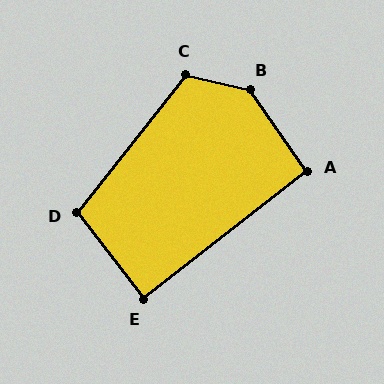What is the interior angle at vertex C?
Approximately 115 degrees (obtuse).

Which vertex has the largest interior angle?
B, at approximately 138 degrees.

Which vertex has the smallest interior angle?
E, at approximately 90 degrees.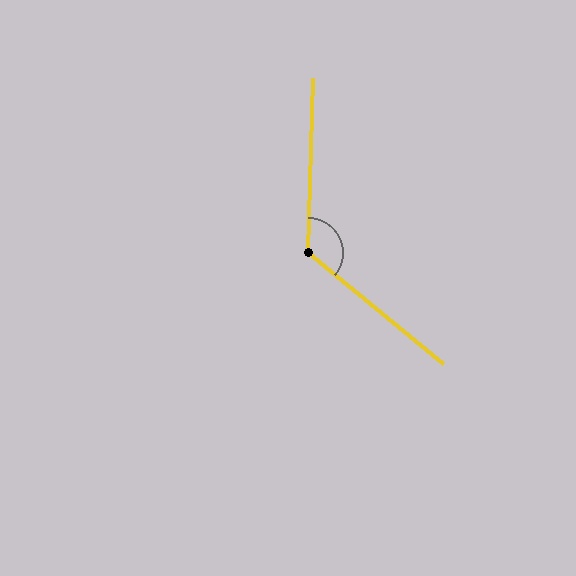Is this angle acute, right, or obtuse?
It is obtuse.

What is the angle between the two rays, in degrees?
Approximately 128 degrees.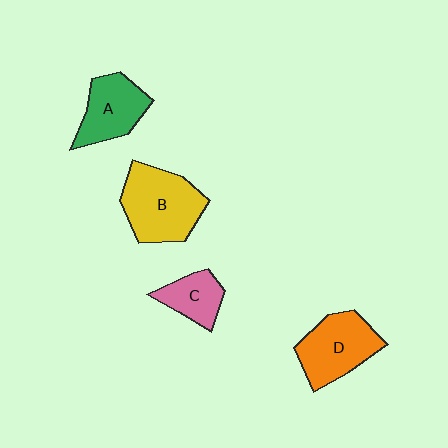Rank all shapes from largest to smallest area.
From largest to smallest: B (yellow), D (orange), A (green), C (pink).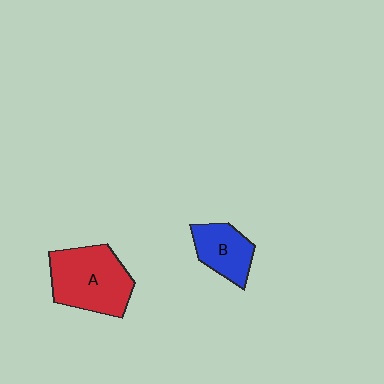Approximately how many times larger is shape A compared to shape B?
Approximately 1.7 times.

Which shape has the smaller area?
Shape B (blue).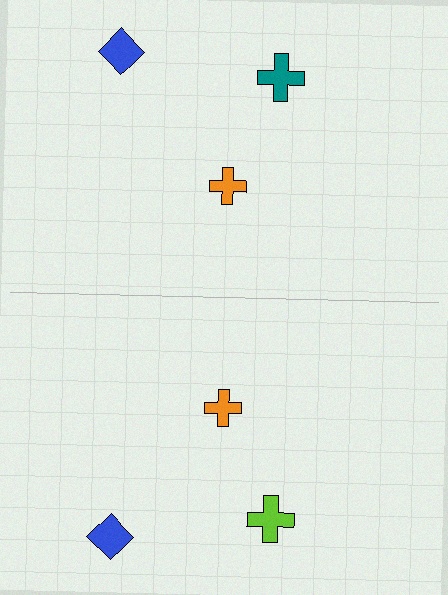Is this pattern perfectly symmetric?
No, the pattern is not perfectly symmetric. The lime cross on the bottom side breaks the symmetry — its mirror counterpart is teal.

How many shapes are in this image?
There are 6 shapes in this image.